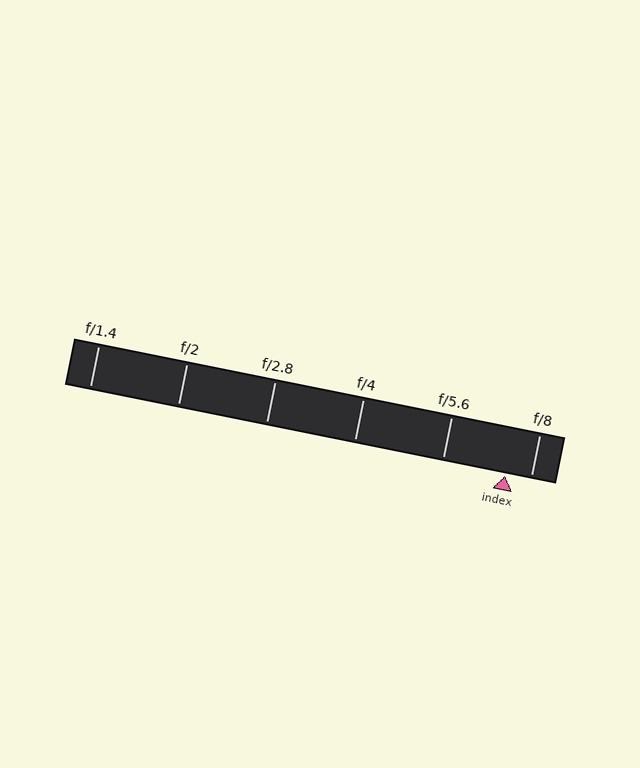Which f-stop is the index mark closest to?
The index mark is closest to f/8.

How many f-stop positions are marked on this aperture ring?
There are 6 f-stop positions marked.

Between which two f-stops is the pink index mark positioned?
The index mark is between f/5.6 and f/8.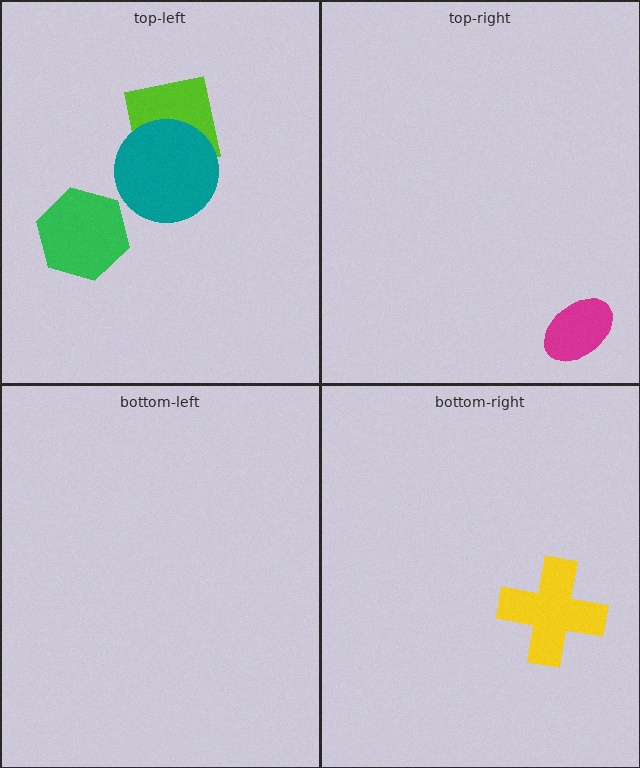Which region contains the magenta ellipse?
The top-right region.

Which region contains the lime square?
The top-left region.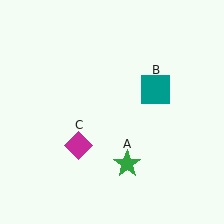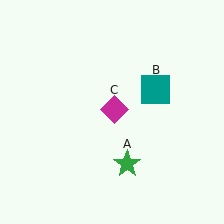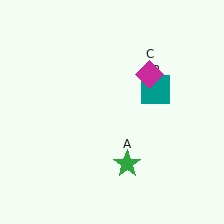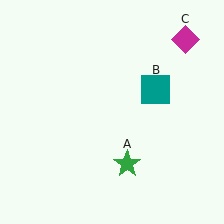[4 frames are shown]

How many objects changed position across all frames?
1 object changed position: magenta diamond (object C).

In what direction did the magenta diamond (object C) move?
The magenta diamond (object C) moved up and to the right.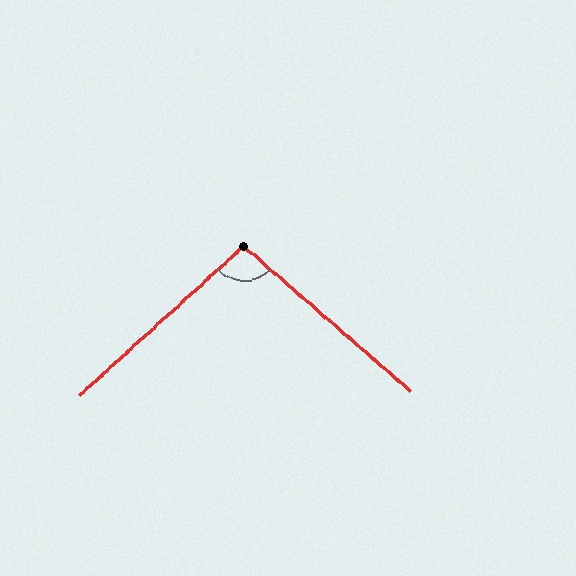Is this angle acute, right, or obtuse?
It is obtuse.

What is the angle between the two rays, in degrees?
Approximately 97 degrees.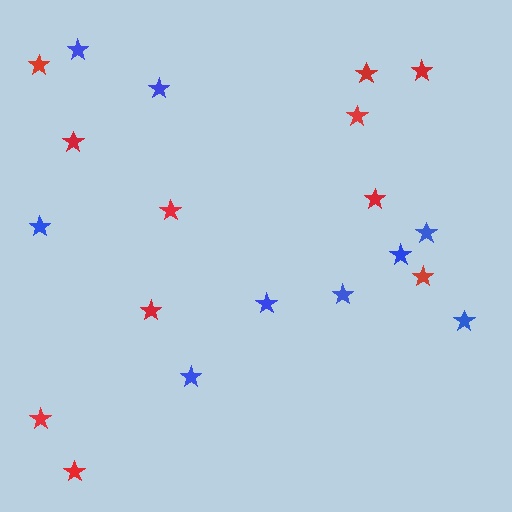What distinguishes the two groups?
There are 2 groups: one group of red stars (11) and one group of blue stars (9).